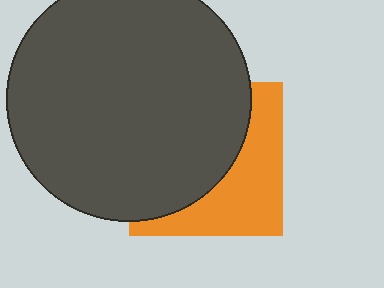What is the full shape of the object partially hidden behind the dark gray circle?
The partially hidden object is an orange square.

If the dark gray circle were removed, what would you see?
You would see the complete orange square.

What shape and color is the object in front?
The object in front is a dark gray circle.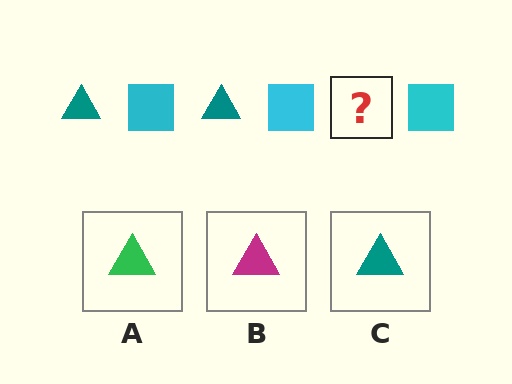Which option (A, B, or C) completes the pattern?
C.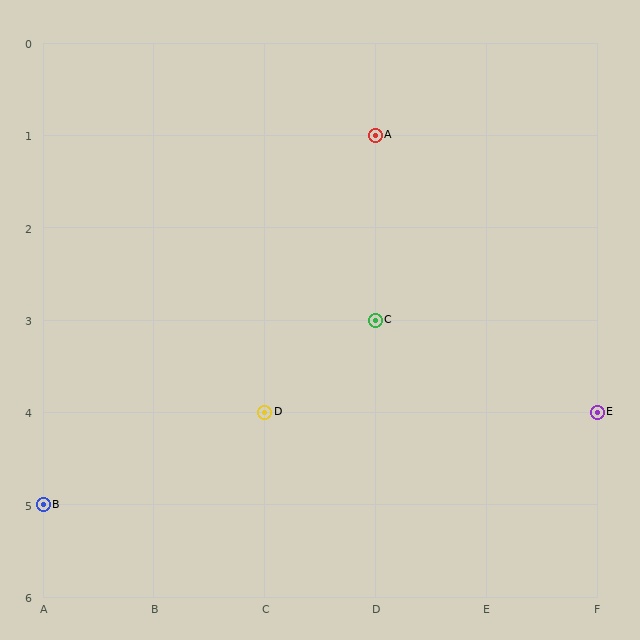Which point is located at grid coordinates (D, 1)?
Point A is at (D, 1).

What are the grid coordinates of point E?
Point E is at grid coordinates (F, 4).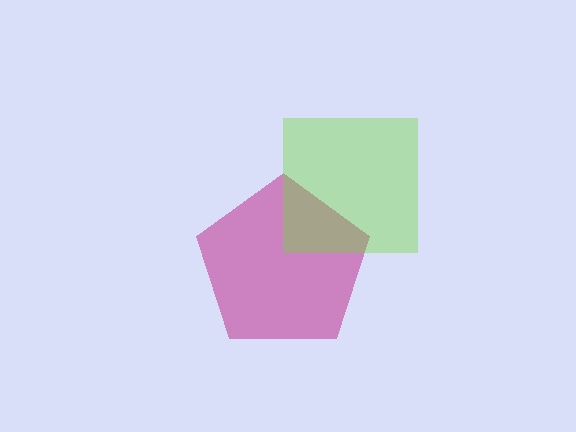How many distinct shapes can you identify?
There are 2 distinct shapes: a magenta pentagon, a lime square.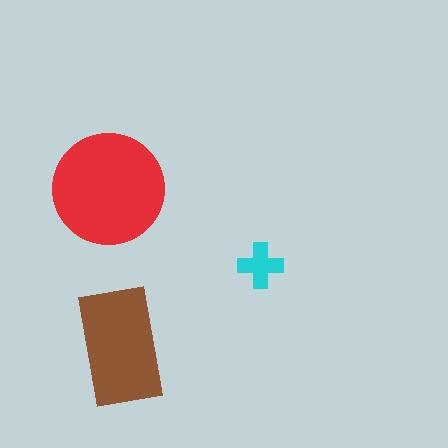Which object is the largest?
The red circle.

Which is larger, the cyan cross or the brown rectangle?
The brown rectangle.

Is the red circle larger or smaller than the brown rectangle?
Larger.